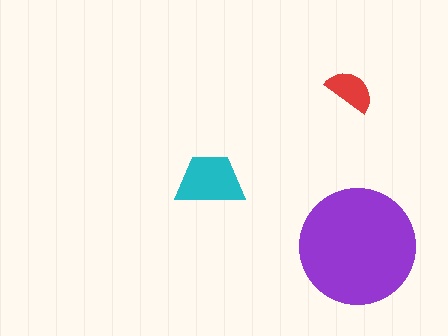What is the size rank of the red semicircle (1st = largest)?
3rd.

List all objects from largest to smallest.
The purple circle, the cyan trapezoid, the red semicircle.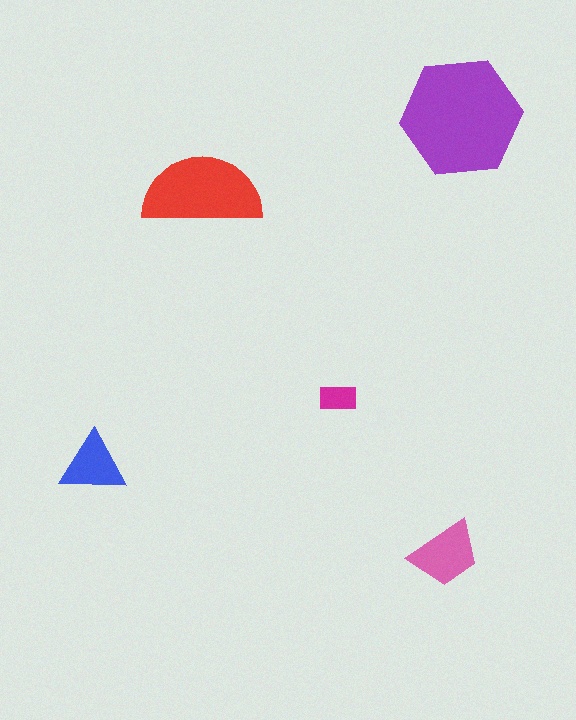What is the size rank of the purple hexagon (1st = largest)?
1st.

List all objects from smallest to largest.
The magenta rectangle, the blue triangle, the pink trapezoid, the red semicircle, the purple hexagon.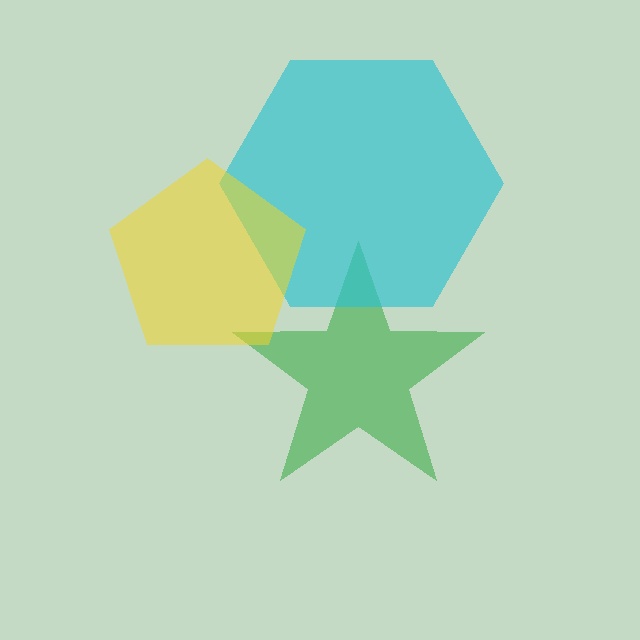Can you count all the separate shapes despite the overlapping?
Yes, there are 3 separate shapes.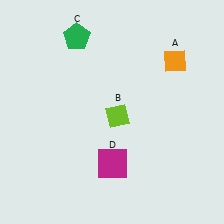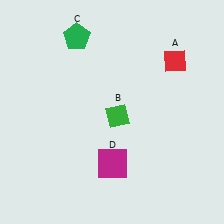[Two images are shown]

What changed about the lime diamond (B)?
In Image 1, B is lime. In Image 2, it changed to green.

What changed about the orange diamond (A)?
In Image 1, A is orange. In Image 2, it changed to red.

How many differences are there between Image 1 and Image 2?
There are 2 differences between the two images.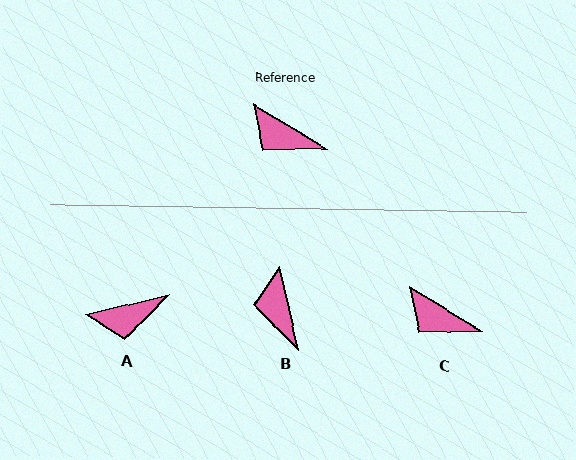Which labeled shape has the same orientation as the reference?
C.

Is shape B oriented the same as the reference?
No, it is off by about 46 degrees.